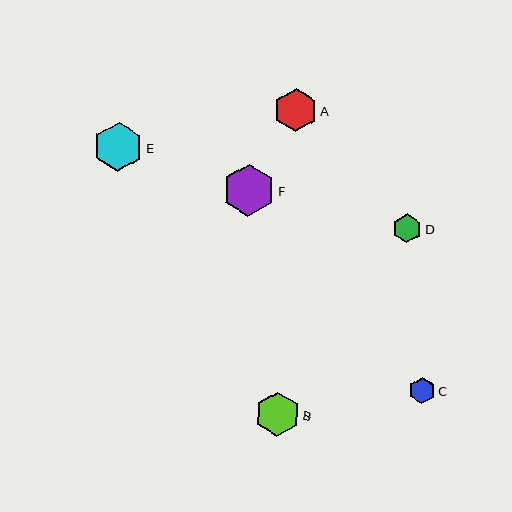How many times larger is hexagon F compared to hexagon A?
Hexagon F is approximately 1.2 times the size of hexagon A.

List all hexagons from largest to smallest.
From largest to smallest: F, E, B, A, D, C.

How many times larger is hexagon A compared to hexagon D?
Hexagon A is approximately 1.5 times the size of hexagon D.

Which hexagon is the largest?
Hexagon F is the largest with a size of approximately 53 pixels.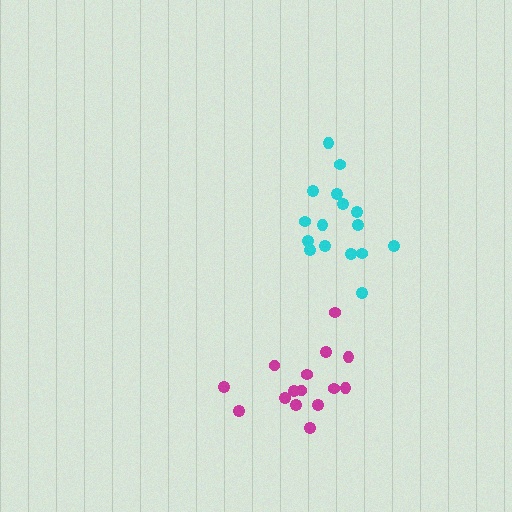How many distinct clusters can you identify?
There are 2 distinct clusters.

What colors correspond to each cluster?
The clusters are colored: magenta, cyan.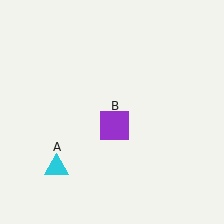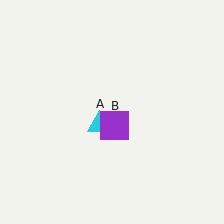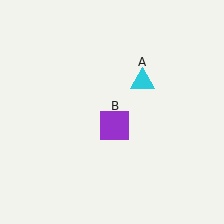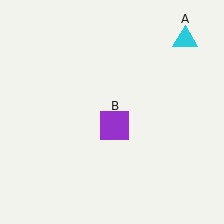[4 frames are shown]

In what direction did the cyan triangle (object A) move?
The cyan triangle (object A) moved up and to the right.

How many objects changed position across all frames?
1 object changed position: cyan triangle (object A).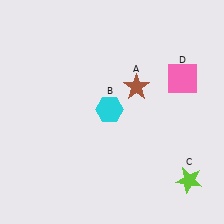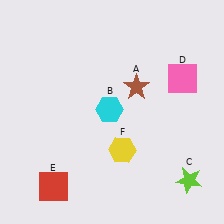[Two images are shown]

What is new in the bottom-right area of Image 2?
A yellow hexagon (F) was added in the bottom-right area of Image 2.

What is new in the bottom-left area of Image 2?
A red square (E) was added in the bottom-left area of Image 2.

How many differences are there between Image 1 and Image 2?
There are 2 differences between the two images.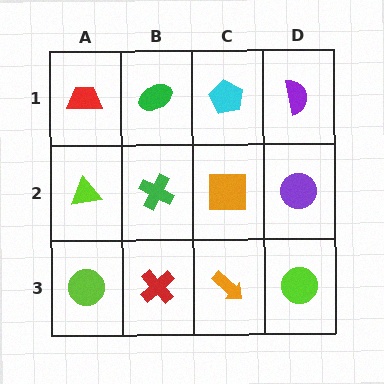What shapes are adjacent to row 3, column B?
A green cross (row 2, column B), a lime circle (row 3, column A), an orange arrow (row 3, column C).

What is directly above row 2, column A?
A red trapezoid.